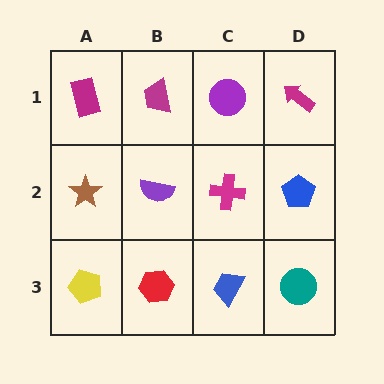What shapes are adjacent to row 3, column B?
A purple semicircle (row 2, column B), a yellow pentagon (row 3, column A), a blue trapezoid (row 3, column C).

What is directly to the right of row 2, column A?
A purple semicircle.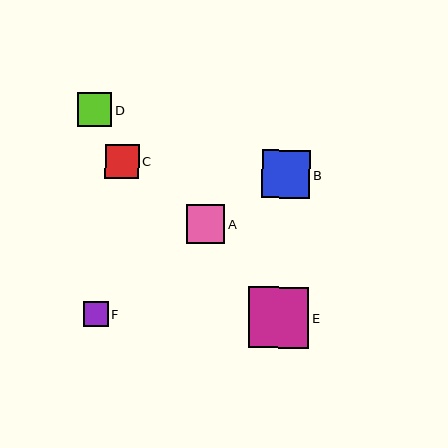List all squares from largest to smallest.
From largest to smallest: E, B, A, D, C, F.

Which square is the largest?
Square E is the largest with a size of approximately 61 pixels.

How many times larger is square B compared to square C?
Square B is approximately 1.4 times the size of square C.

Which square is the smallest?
Square F is the smallest with a size of approximately 25 pixels.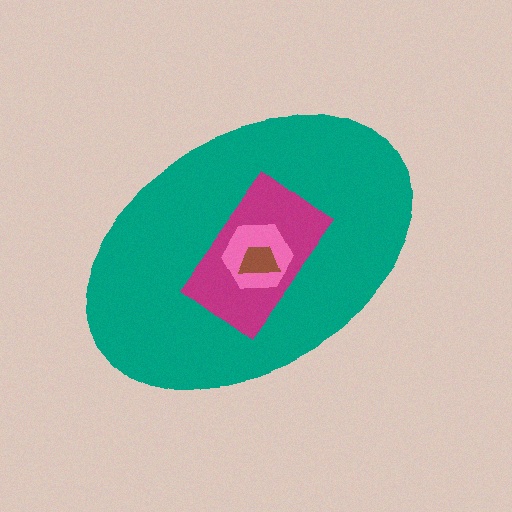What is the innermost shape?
The brown trapezoid.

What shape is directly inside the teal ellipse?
The magenta rectangle.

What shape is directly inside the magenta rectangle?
The pink hexagon.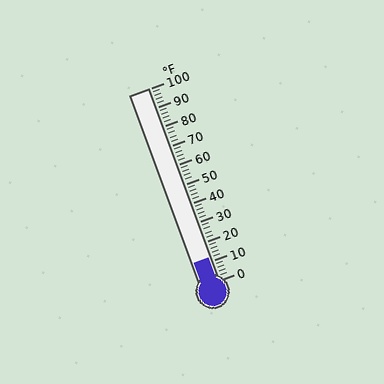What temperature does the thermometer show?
The thermometer shows approximately 12°F.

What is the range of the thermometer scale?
The thermometer scale ranges from 0°F to 100°F.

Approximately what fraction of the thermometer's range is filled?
The thermometer is filled to approximately 10% of its range.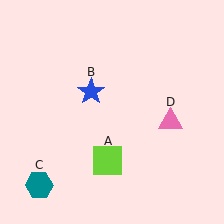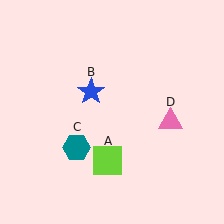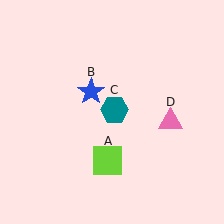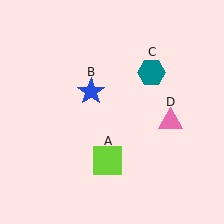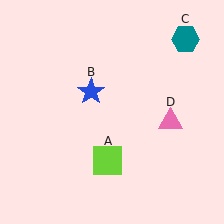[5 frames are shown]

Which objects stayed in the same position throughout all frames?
Lime square (object A) and blue star (object B) and pink triangle (object D) remained stationary.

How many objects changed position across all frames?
1 object changed position: teal hexagon (object C).